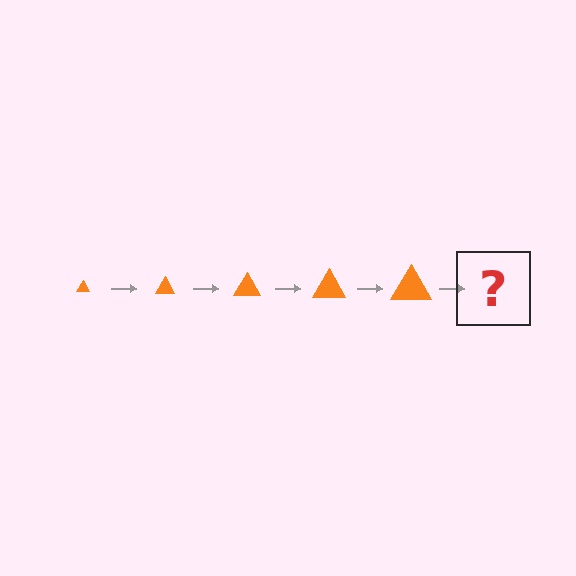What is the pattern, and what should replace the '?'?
The pattern is that the triangle gets progressively larger each step. The '?' should be an orange triangle, larger than the previous one.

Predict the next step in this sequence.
The next step is an orange triangle, larger than the previous one.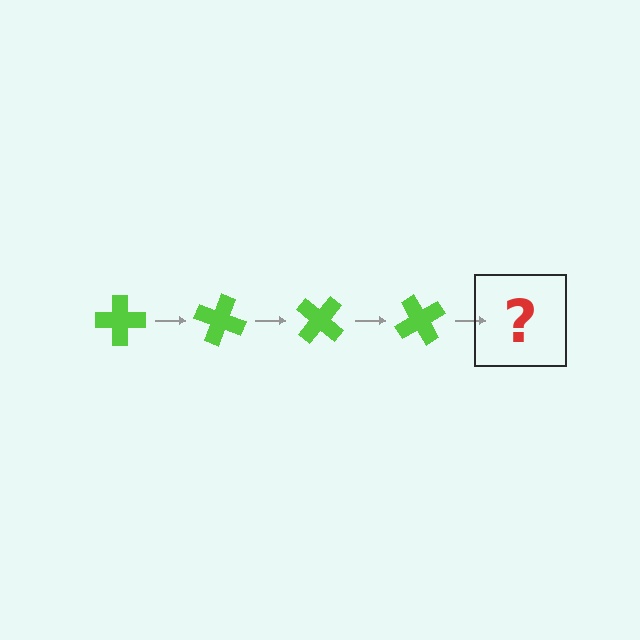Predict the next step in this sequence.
The next step is a lime cross rotated 80 degrees.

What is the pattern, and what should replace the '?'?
The pattern is that the cross rotates 20 degrees each step. The '?' should be a lime cross rotated 80 degrees.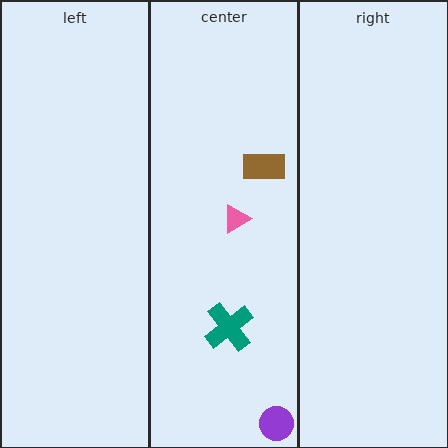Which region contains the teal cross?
The center region.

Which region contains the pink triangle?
The center region.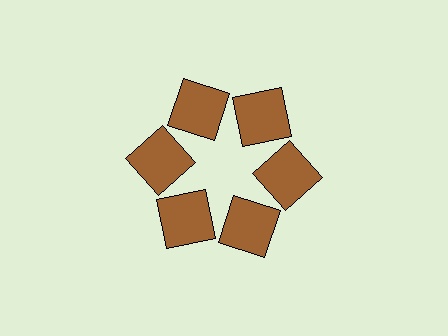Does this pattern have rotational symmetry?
Yes, this pattern has 6-fold rotational symmetry. It looks the same after rotating 60 degrees around the center.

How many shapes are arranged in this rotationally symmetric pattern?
There are 6 shapes, arranged in 6 groups of 1.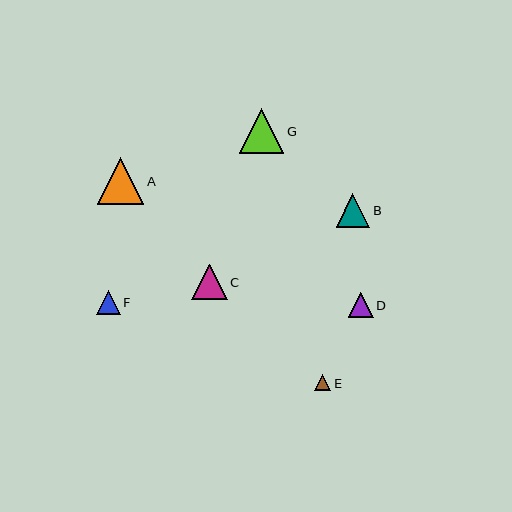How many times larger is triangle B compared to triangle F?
Triangle B is approximately 1.4 times the size of triangle F.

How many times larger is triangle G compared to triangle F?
Triangle G is approximately 1.9 times the size of triangle F.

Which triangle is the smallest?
Triangle E is the smallest with a size of approximately 16 pixels.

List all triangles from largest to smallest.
From largest to smallest: A, G, C, B, D, F, E.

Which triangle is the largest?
Triangle A is the largest with a size of approximately 46 pixels.